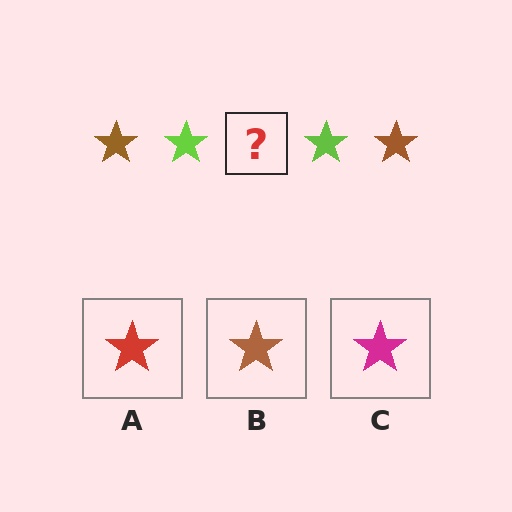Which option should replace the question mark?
Option B.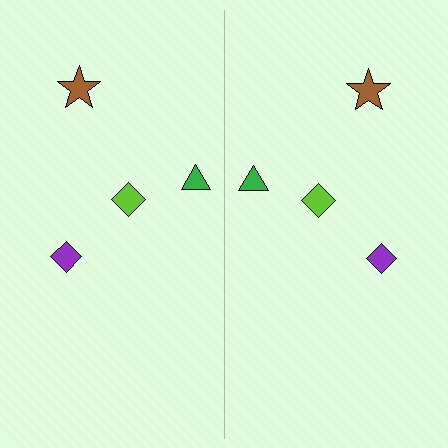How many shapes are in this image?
There are 8 shapes in this image.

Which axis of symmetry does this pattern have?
The pattern has a vertical axis of symmetry running through the center of the image.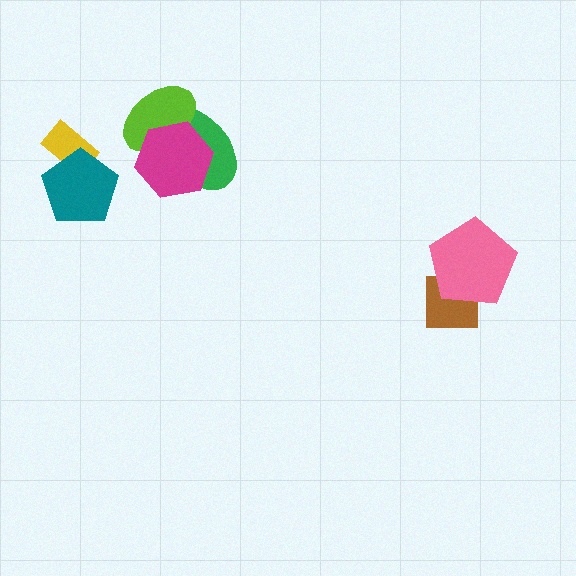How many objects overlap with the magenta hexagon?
2 objects overlap with the magenta hexagon.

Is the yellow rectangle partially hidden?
Yes, it is partially covered by another shape.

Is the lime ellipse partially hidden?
Yes, it is partially covered by another shape.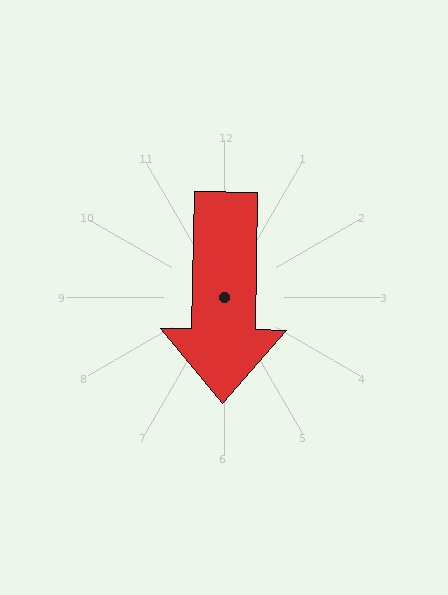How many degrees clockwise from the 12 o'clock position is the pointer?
Approximately 181 degrees.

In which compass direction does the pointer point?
South.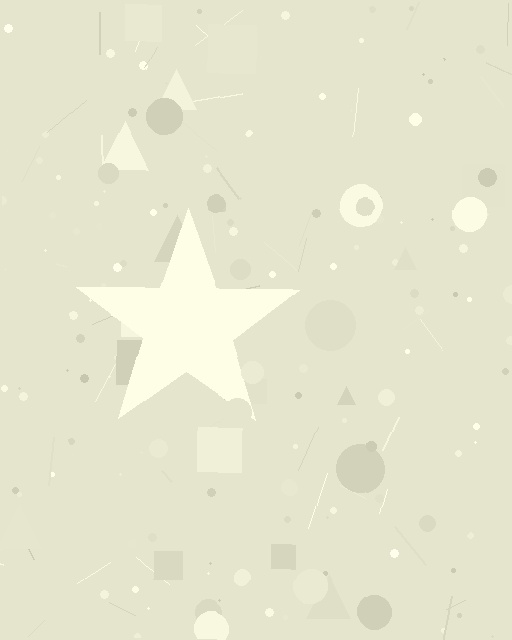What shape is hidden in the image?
A star is hidden in the image.